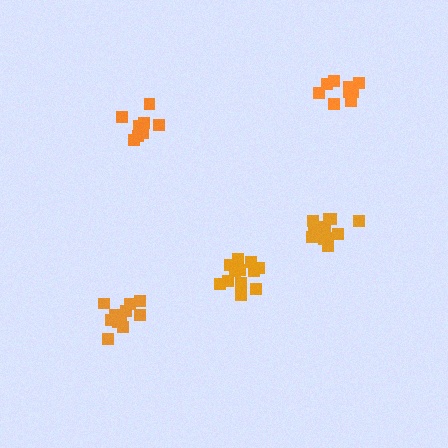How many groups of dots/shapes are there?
There are 5 groups.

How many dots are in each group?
Group 1: 9 dots, Group 2: 13 dots, Group 3: 9 dots, Group 4: 13 dots, Group 5: 12 dots (56 total).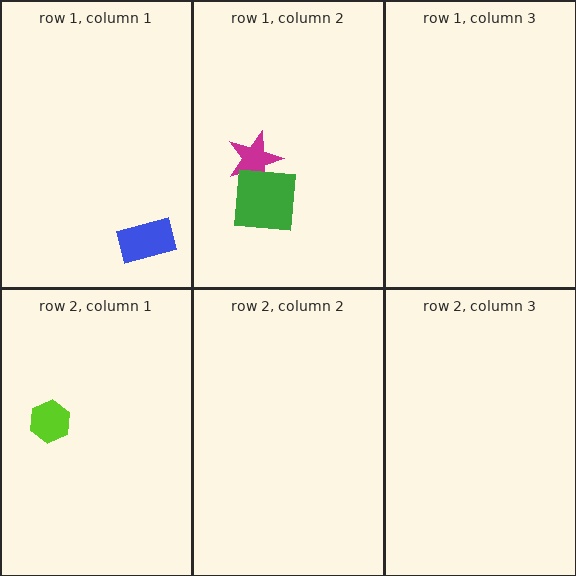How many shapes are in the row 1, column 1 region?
1.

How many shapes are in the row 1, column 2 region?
2.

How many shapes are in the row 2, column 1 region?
1.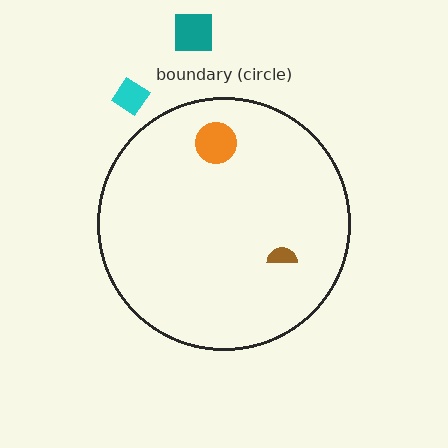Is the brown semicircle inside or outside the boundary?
Inside.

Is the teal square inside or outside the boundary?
Outside.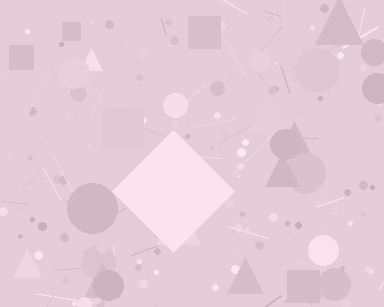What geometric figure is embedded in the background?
A diamond is embedded in the background.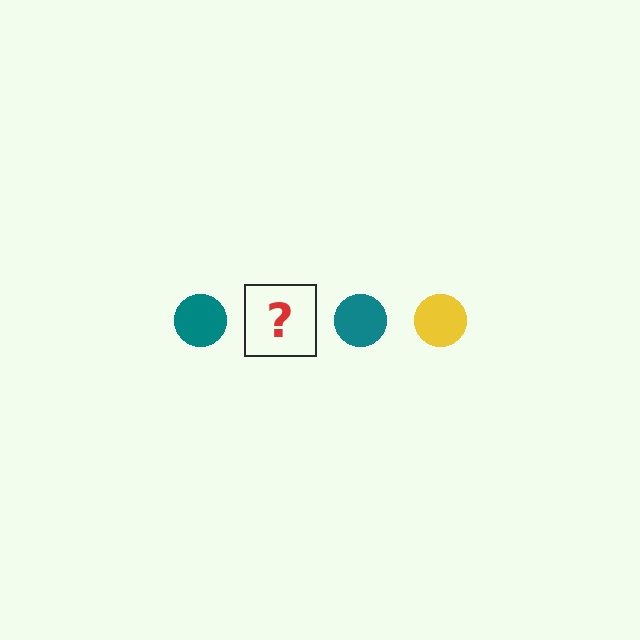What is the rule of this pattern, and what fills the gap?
The rule is that the pattern cycles through teal, yellow circles. The gap should be filled with a yellow circle.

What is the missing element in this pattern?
The missing element is a yellow circle.